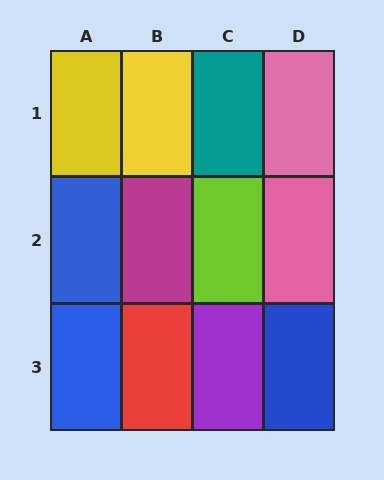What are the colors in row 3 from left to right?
Blue, red, purple, blue.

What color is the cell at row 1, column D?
Pink.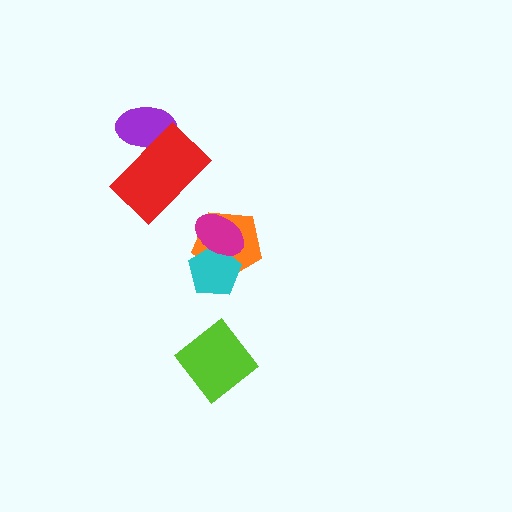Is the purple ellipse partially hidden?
Yes, it is partially covered by another shape.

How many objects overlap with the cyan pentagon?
2 objects overlap with the cyan pentagon.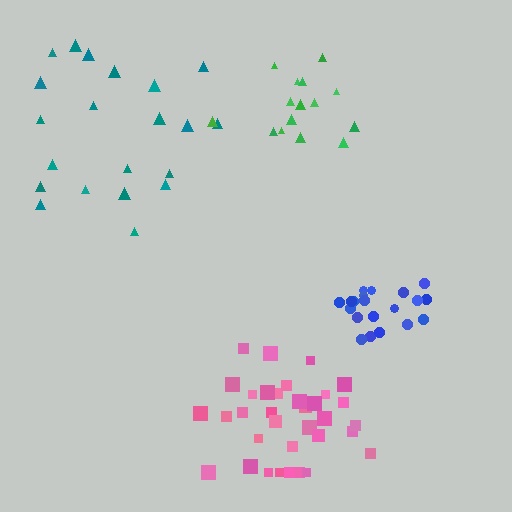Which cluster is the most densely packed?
Blue.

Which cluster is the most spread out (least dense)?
Teal.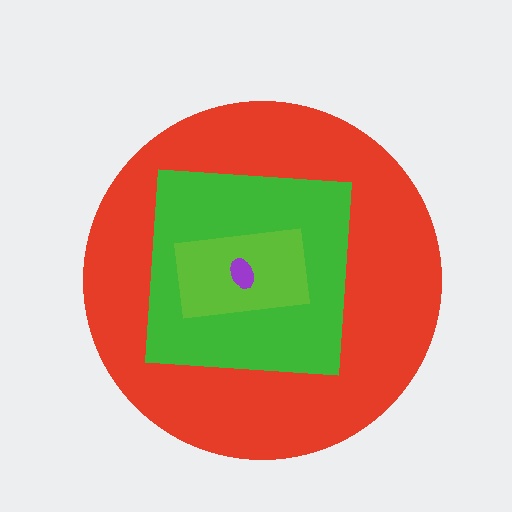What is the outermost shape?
The red circle.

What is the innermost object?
The purple ellipse.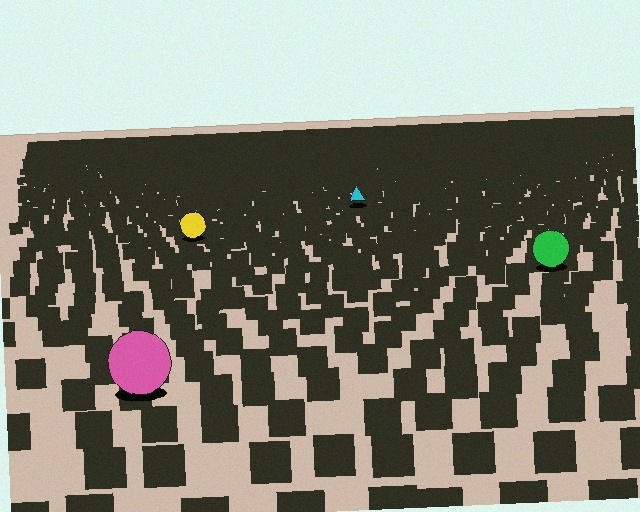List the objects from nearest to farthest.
From nearest to farthest: the pink circle, the green circle, the yellow circle, the cyan triangle.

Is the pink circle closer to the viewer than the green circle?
Yes. The pink circle is closer — you can tell from the texture gradient: the ground texture is coarser near it.